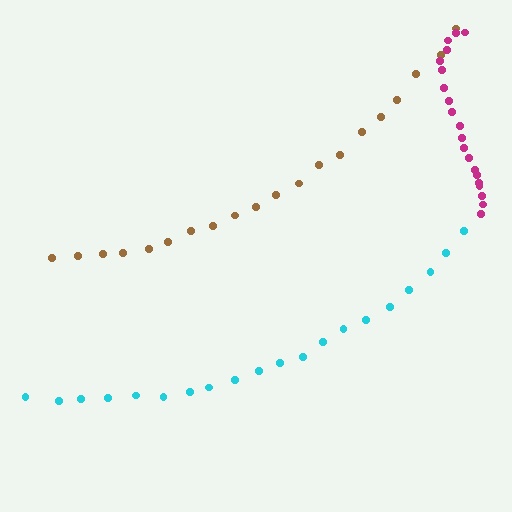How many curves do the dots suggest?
There are 3 distinct paths.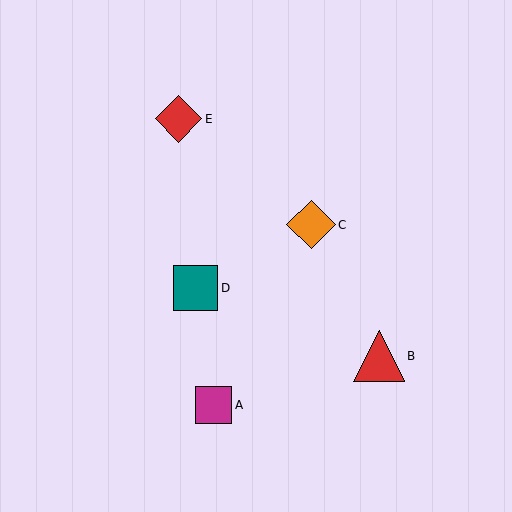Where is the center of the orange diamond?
The center of the orange diamond is at (311, 225).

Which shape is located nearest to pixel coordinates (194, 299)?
The teal square (labeled D) at (196, 288) is nearest to that location.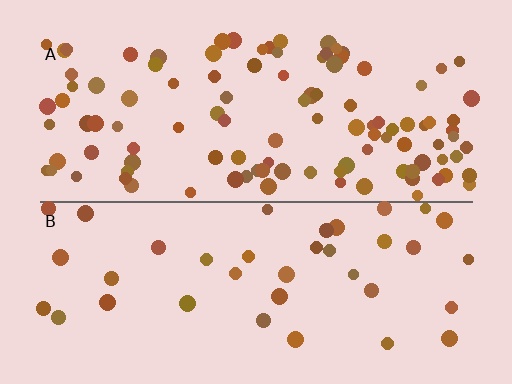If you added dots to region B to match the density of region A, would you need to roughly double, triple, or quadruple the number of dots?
Approximately triple.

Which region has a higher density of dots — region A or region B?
A (the top).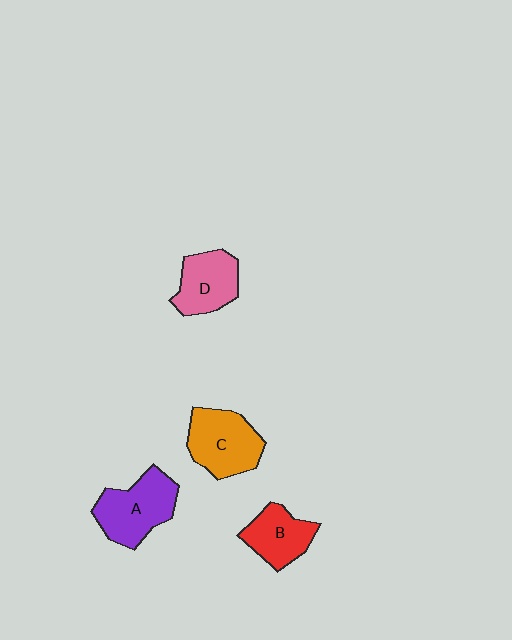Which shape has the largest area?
Shape A (purple).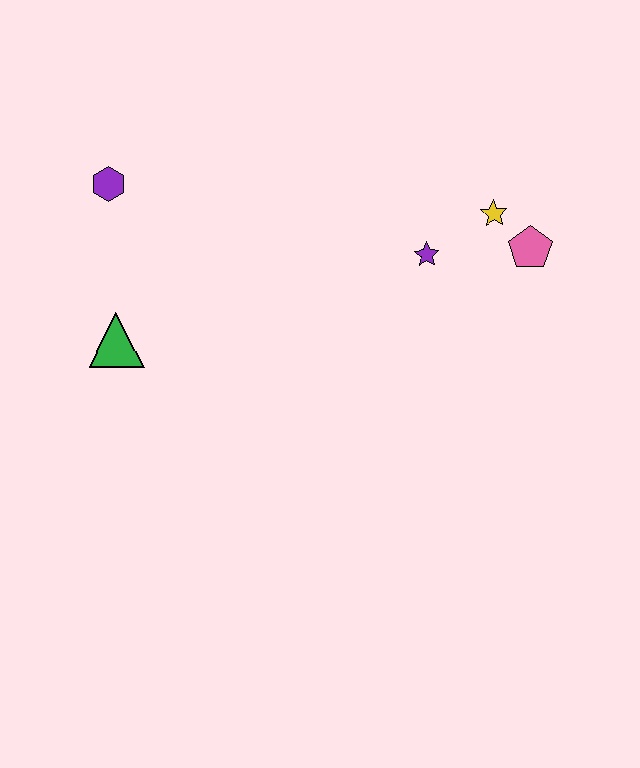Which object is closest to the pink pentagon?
The yellow star is closest to the pink pentagon.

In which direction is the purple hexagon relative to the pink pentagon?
The purple hexagon is to the left of the pink pentagon.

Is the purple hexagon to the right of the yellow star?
No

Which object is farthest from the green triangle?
The pink pentagon is farthest from the green triangle.